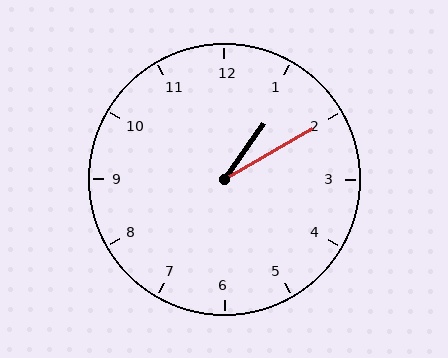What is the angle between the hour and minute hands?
Approximately 25 degrees.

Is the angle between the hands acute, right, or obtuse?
It is acute.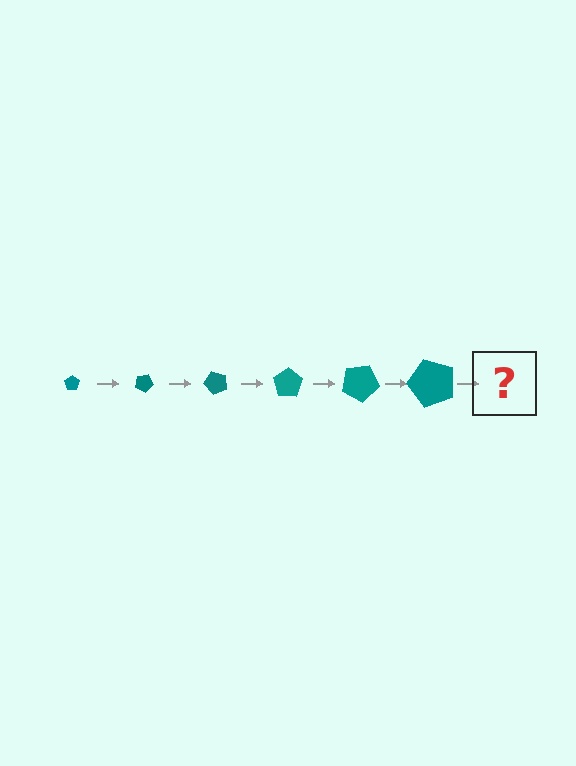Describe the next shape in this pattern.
It should be a pentagon, larger than the previous one and rotated 150 degrees from the start.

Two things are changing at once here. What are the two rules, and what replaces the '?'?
The two rules are that the pentagon grows larger each step and it rotates 25 degrees each step. The '?' should be a pentagon, larger than the previous one and rotated 150 degrees from the start.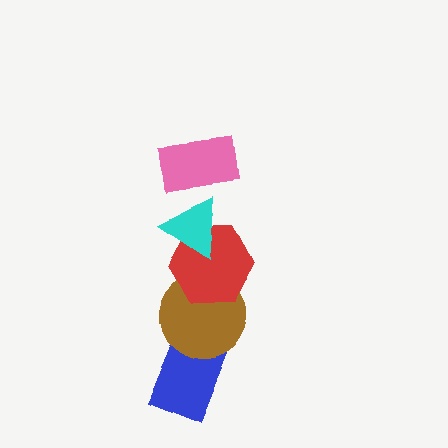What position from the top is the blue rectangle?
The blue rectangle is 5th from the top.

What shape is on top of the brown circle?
The red hexagon is on top of the brown circle.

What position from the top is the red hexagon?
The red hexagon is 3rd from the top.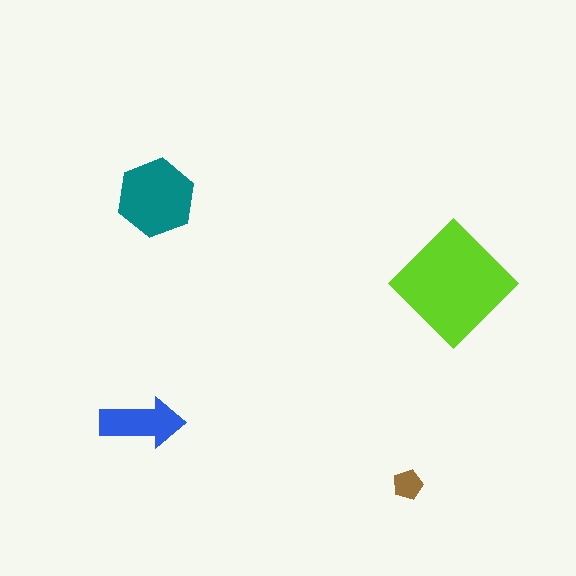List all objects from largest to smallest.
The lime diamond, the teal hexagon, the blue arrow, the brown pentagon.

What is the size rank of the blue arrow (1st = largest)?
3rd.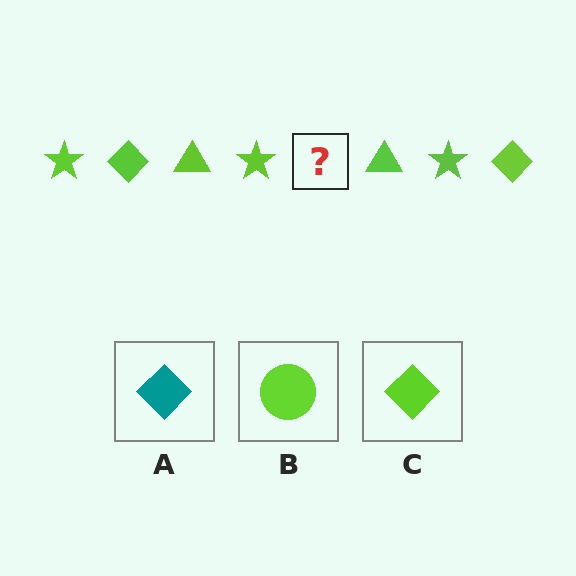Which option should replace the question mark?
Option C.